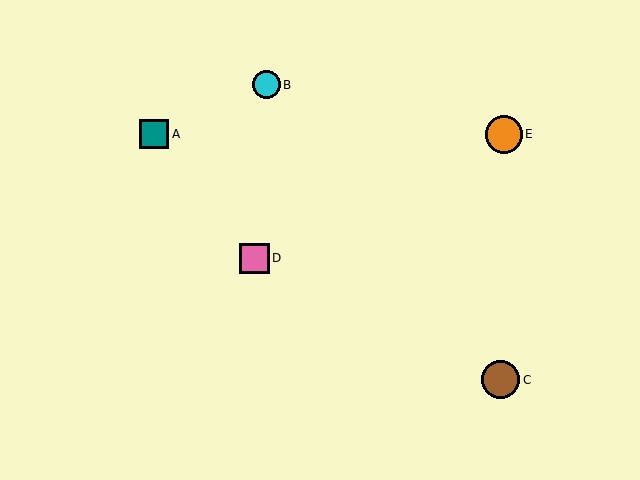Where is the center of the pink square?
The center of the pink square is at (254, 258).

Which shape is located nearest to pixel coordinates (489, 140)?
The orange circle (labeled E) at (504, 134) is nearest to that location.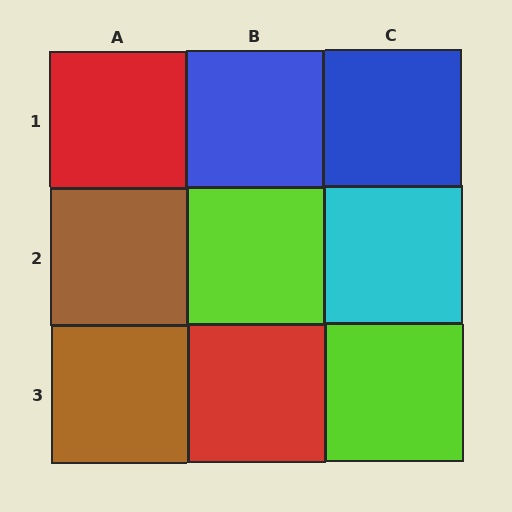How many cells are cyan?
1 cell is cyan.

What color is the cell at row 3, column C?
Lime.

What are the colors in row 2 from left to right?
Brown, lime, cyan.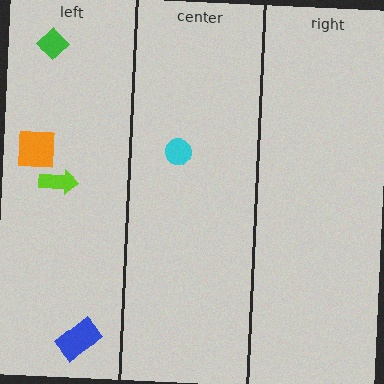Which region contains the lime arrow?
The left region.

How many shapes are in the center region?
1.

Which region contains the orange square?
The left region.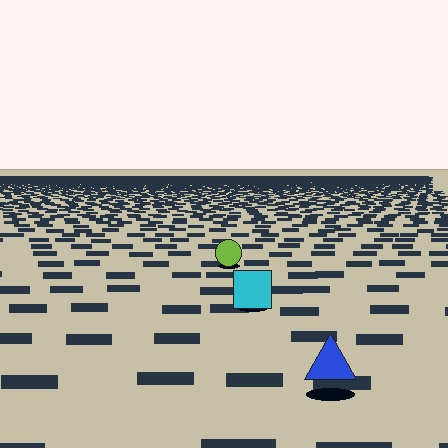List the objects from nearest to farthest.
From nearest to farthest: the blue triangle, the cyan square, the lime circle.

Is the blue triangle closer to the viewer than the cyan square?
Yes. The blue triangle is closer — you can tell from the texture gradient: the ground texture is coarser near it.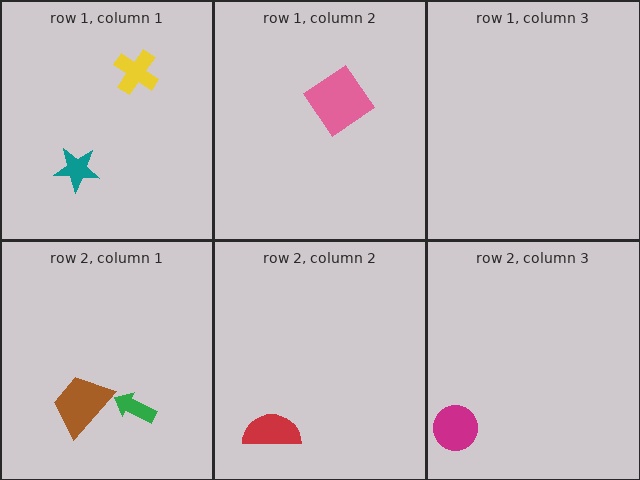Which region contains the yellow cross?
The row 1, column 1 region.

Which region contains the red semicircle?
The row 2, column 2 region.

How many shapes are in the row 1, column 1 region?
2.